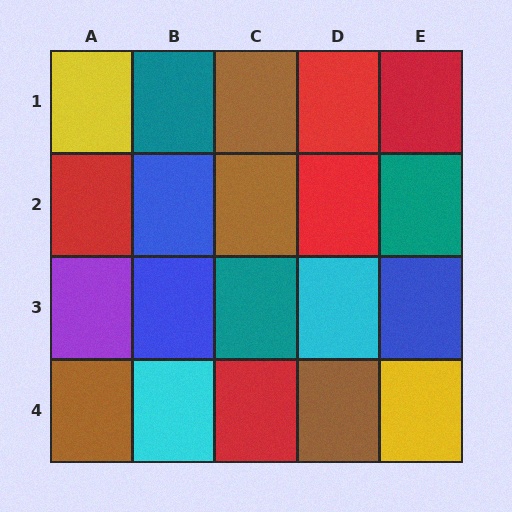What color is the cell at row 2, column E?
Teal.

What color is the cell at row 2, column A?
Red.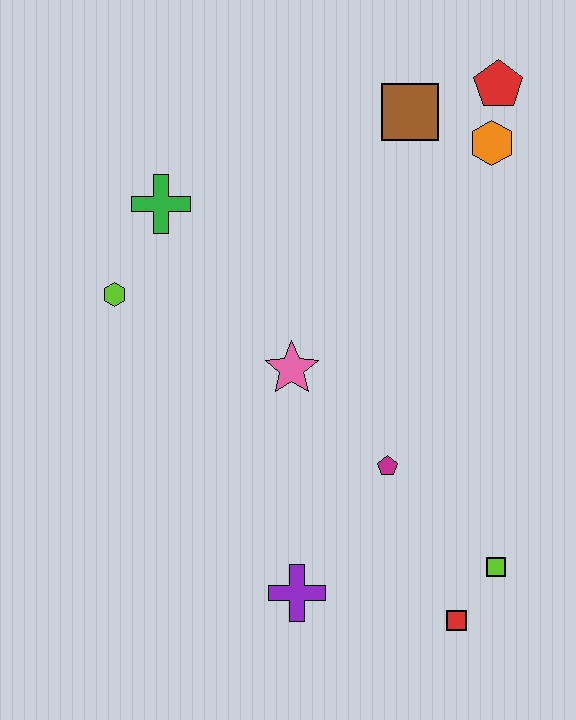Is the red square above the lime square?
No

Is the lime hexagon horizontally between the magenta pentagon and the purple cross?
No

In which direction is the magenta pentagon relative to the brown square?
The magenta pentagon is below the brown square.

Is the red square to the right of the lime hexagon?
Yes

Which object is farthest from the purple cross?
The red pentagon is farthest from the purple cross.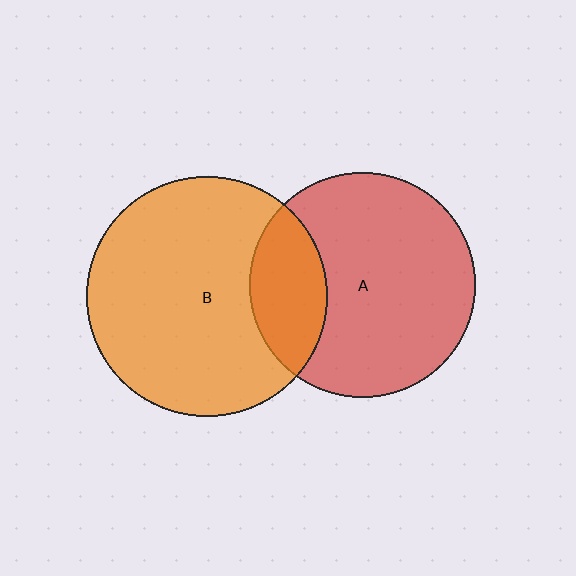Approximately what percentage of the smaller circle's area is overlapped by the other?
Approximately 25%.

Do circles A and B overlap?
Yes.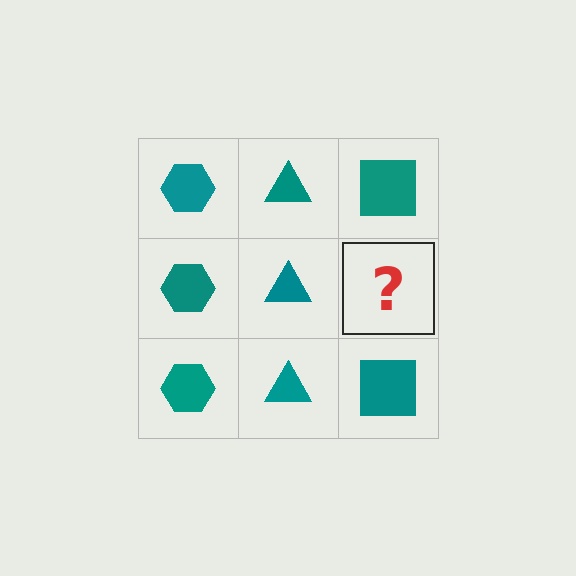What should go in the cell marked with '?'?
The missing cell should contain a teal square.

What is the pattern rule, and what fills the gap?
The rule is that each column has a consistent shape. The gap should be filled with a teal square.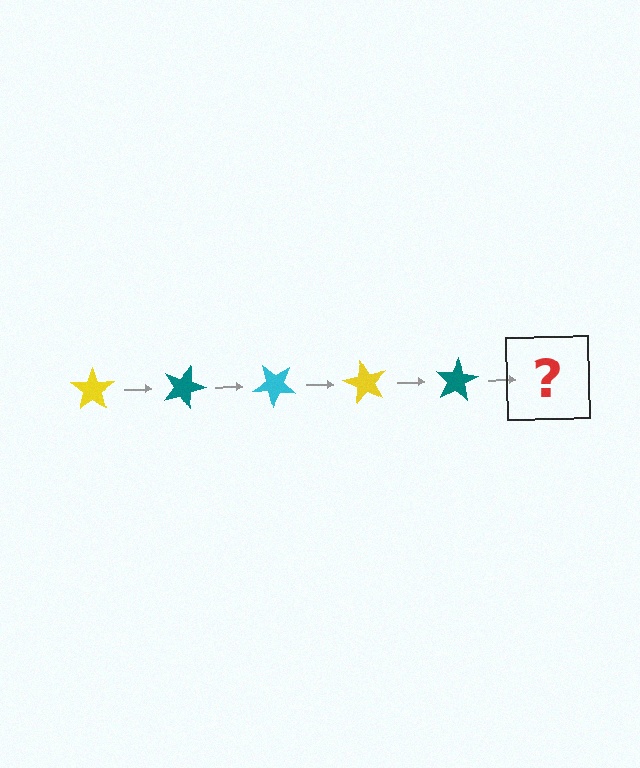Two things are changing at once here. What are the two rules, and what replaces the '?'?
The two rules are that it rotates 20 degrees each step and the color cycles through yellow, teal, and cyan. The '?' should be a cyan star, rotated 100 degrees from the start.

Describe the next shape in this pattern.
It should be a cyan star, rotated 100 degrees from the start.